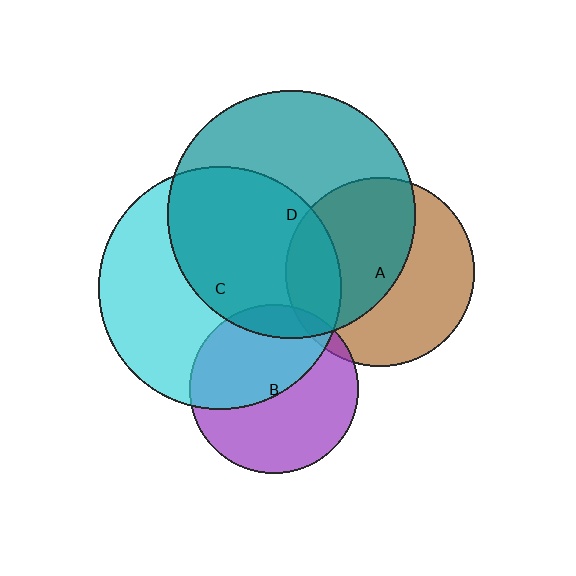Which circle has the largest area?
Circle D (teal).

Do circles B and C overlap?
Yes.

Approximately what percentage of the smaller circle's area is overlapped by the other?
Approximately 45%.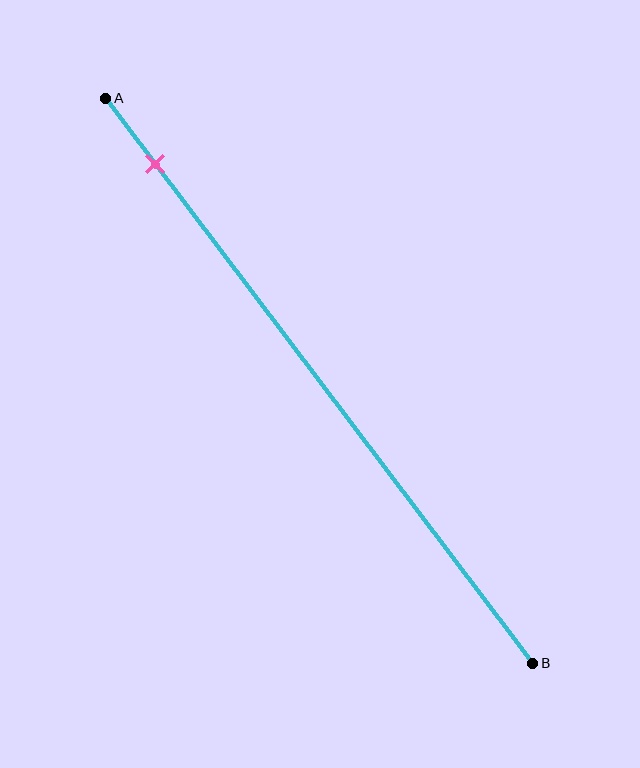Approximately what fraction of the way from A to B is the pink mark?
The pink mark is approximately 10% of the way from A to B.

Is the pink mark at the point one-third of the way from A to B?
No, the mark is at about 10% from A, not at the 33% one-third point.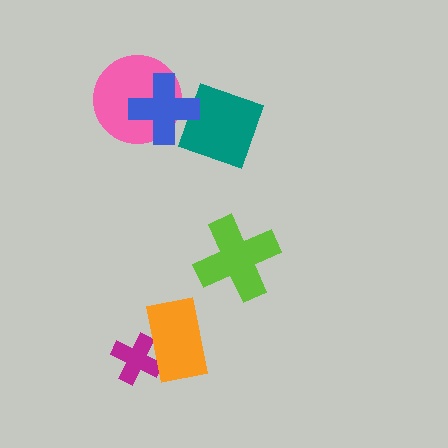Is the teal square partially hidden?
Yes, it is partially covered by another shape.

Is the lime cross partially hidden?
No, no other shape covers it.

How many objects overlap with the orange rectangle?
1 object overlaps with the orange rectangle.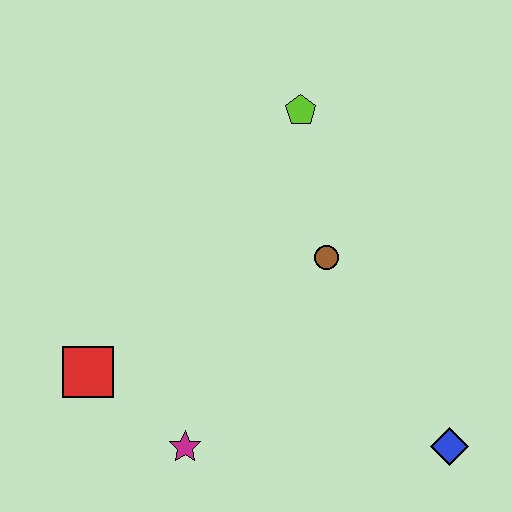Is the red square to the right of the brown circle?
No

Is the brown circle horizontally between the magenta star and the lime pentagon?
No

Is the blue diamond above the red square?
No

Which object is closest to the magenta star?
The red square is closest to the magenta star.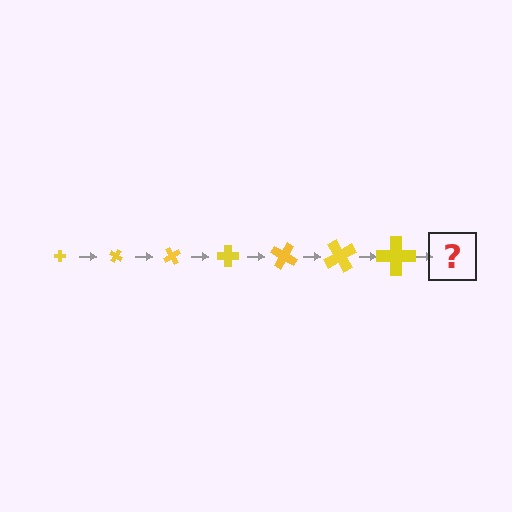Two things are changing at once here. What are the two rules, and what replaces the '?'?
The two rules are that the cross grows larger each step and it rotates 30 degrees each step. The '?' should be a cross, larger than the previous one and rotated 210 degrees from the start.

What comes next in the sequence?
The next element should be a cross, larger than the previous one and rotated 210 degrees from the start.